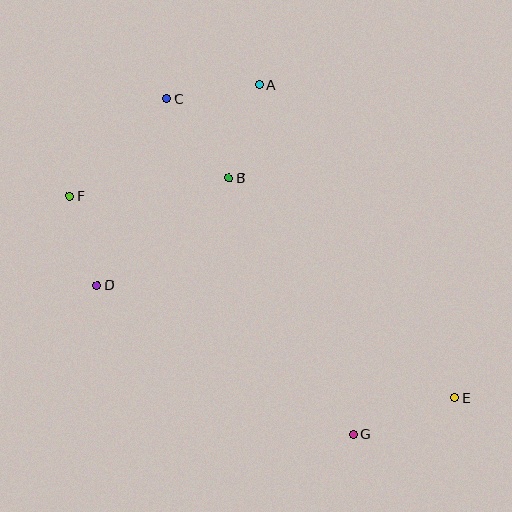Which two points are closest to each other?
Points D and F are closest to each other.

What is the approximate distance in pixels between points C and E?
The distance between C and E is approximately 416 pixels.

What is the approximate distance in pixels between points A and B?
The distance between A and B is approximately 98 pixels.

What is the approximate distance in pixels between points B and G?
The distance between B and G is approximately 284 pixels.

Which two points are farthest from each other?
Points E and F are farthest from each other.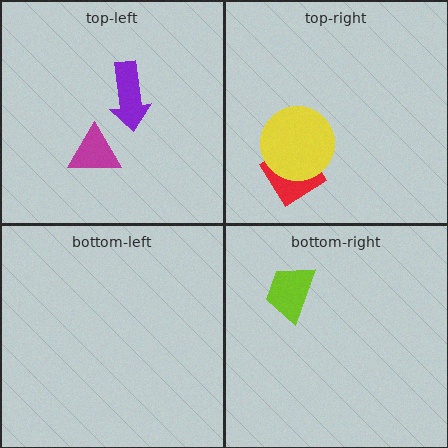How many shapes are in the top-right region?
2.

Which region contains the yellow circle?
The top-right region.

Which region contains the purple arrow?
The top-left region.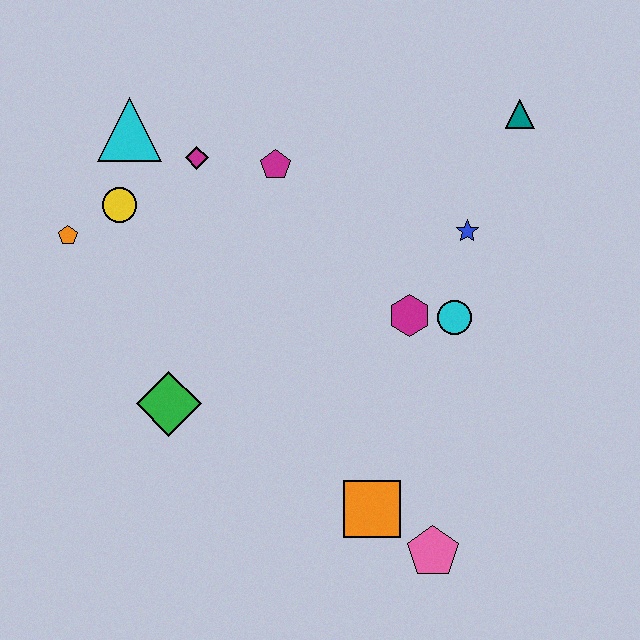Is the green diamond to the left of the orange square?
Yes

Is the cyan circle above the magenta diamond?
No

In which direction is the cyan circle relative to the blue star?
The cyan circle is below the blue star.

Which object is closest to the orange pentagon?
The yellow circle is closest to the orange pentagon.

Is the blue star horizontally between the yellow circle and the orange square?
No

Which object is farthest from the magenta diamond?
The pink pentagon is farthest from the magenta diamond.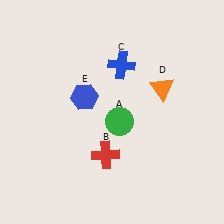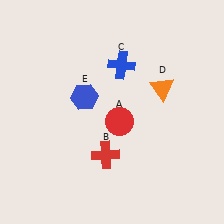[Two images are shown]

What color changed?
The circle (A) changed from green in Image 1 to red in Image 2.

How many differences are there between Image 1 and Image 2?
There is 1 difference between the two images.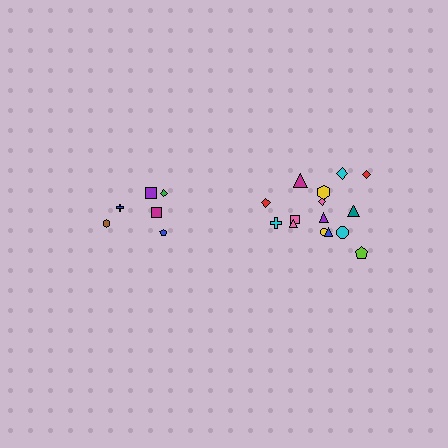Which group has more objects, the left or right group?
The right group.